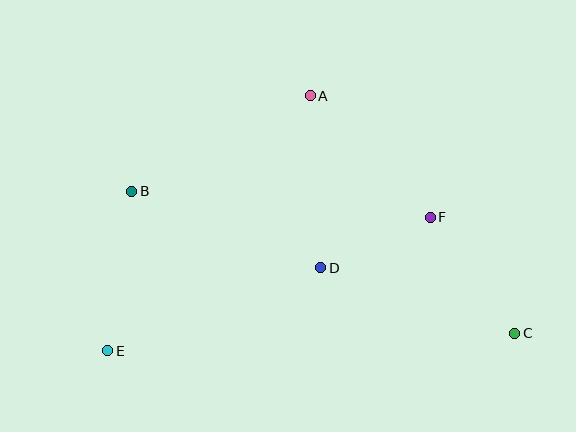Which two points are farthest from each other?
Points B and C are farthest from each other.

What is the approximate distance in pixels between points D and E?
The distance between D and E is approximately 228 pixels.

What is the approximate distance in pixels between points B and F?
The distance between B and F is approximately 299 pixels.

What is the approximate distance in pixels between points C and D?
The distance between C and D is approximately 205 pixels.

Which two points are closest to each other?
Points D and F are closest to each other.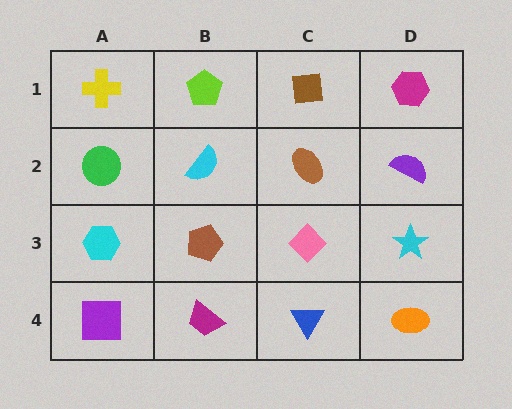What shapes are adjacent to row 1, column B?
A cyan semicircle (row 2, column B), a yellow cross (row 1, column A), a brown square (row 1, column C).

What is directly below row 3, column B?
A magenta trapezoid.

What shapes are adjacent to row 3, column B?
A cyan semicircle (row 2, column B), a magenta trapezoid (row 4, column B), a cyan hexagon (row 3, column A), a pink diamond (row 3, column C).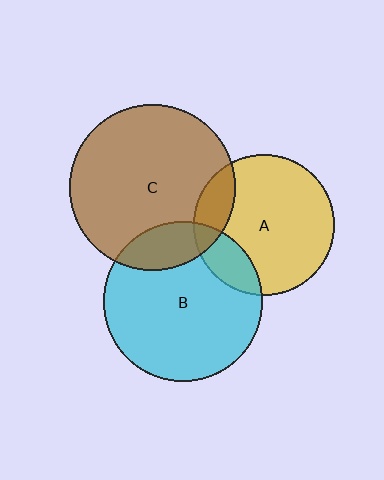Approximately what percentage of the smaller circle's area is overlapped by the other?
Approximately 15%.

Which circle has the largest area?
Circle C (brown).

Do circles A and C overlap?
Yes.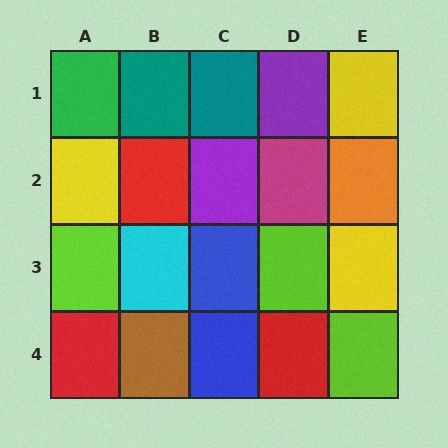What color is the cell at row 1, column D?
Purple.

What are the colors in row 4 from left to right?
Red, brown, blue, red, lime.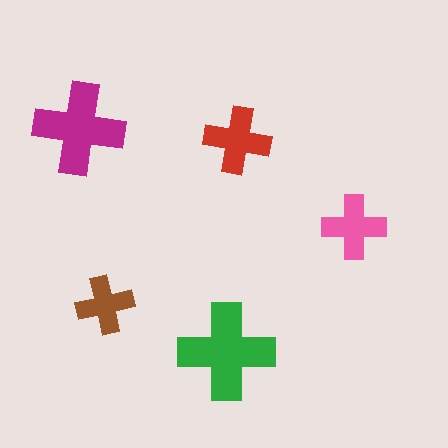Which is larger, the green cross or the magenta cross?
The green one.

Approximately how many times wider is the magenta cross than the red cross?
About 1.5 times wider.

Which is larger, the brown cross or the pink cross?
The pink one.